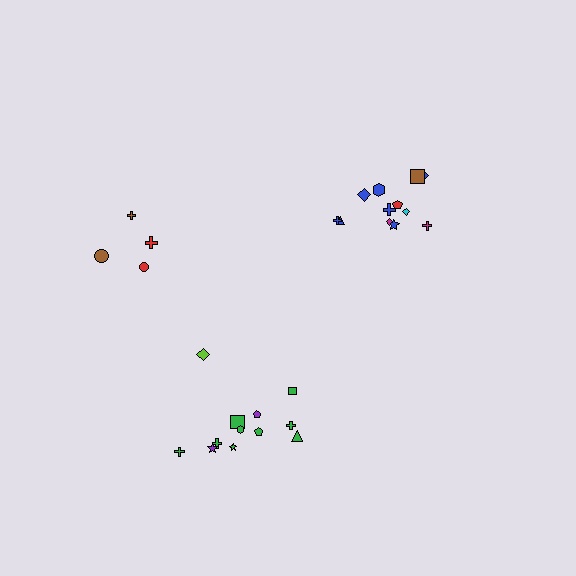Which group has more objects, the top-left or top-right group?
The top-right group.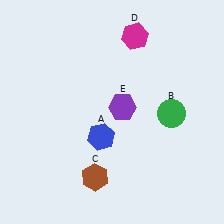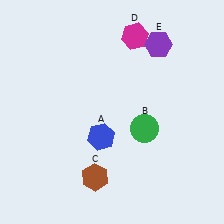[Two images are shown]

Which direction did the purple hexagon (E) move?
The purple hexagon (E) moved up.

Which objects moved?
The objects that moved are: the green circle (B), the purple hexagon (E).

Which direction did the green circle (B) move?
The green circle (B) moved left.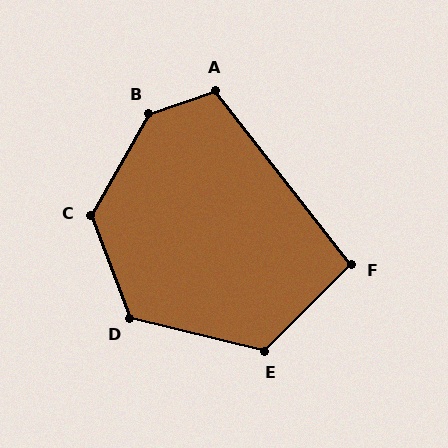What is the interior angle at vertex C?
Approximately 130 degrees (obtuse).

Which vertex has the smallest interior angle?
F, at approximately 97 degrees.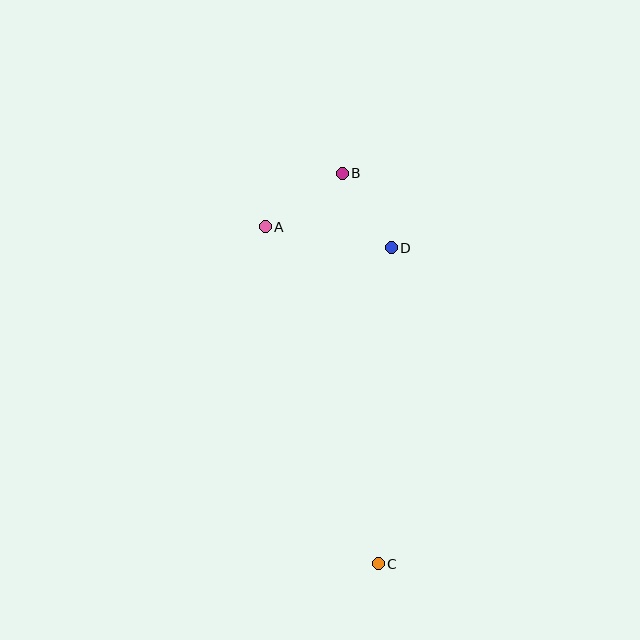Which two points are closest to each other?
Points B and D are closest to each other.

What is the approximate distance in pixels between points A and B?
The distance between A and B is approximately 94 pixels.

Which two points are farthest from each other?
Points B and C are farthest from each other.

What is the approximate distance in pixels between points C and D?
The distance between C and D is approximately 316 pixels.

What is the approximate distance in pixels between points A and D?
The distance between A and D is approximately 128 pixels.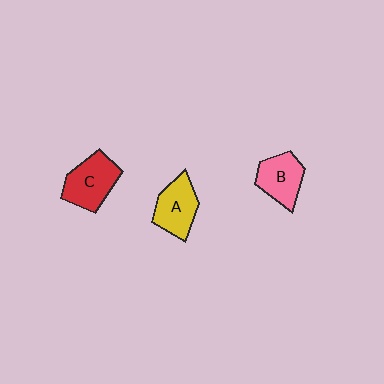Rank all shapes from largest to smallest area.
From largest to smallest: C (red), A (yellow), B (pink).